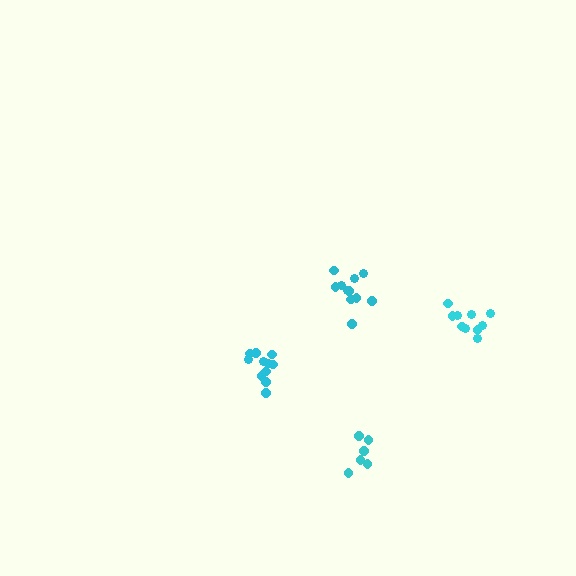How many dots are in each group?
Group 1: 6 dots, Group 2: 10 dots, Group 3: 11 dots, Group 4: 11 dots (38 total).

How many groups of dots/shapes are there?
There are 4 groups.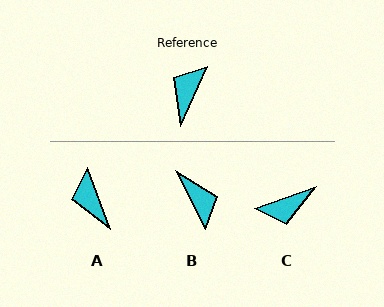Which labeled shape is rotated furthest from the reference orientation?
C, about 134 degrees away.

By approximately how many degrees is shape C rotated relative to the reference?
Approximately 134 degrees counter-clockwise.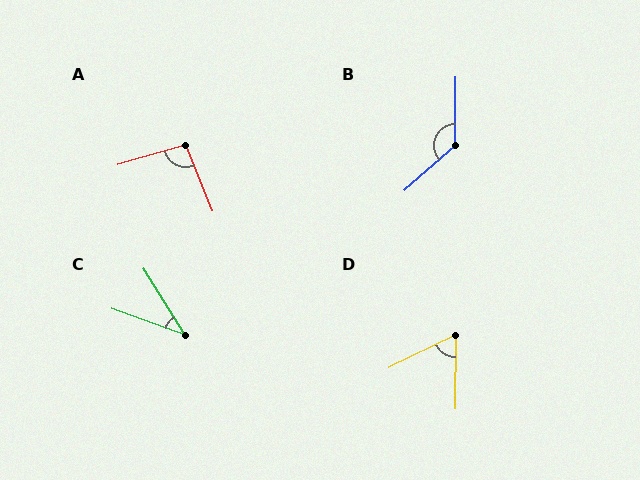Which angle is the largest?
B, at approximately 132 degrees.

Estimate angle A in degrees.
Approximately 96 degrees.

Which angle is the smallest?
C, at approximately 39 degrees.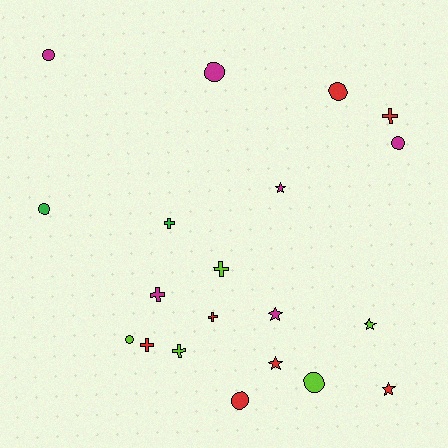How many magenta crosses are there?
There is 1 magenta cross.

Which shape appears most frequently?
Circle, with 8 objects.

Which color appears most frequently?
Red, with 7 objects.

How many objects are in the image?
There are 20 objects.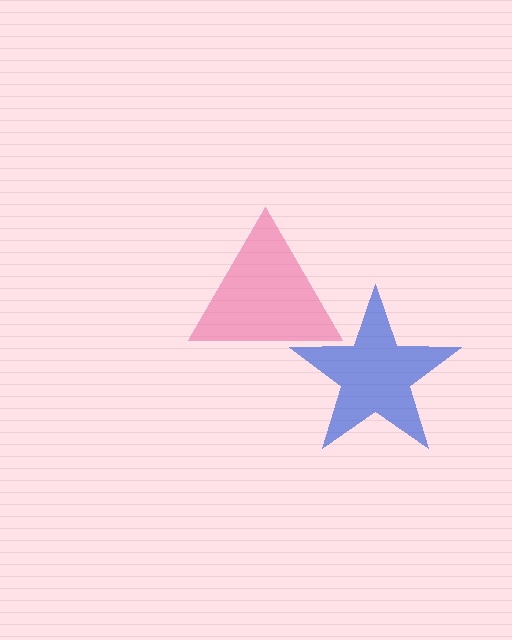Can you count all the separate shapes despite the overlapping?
Yes, there are 2 separate shapes.